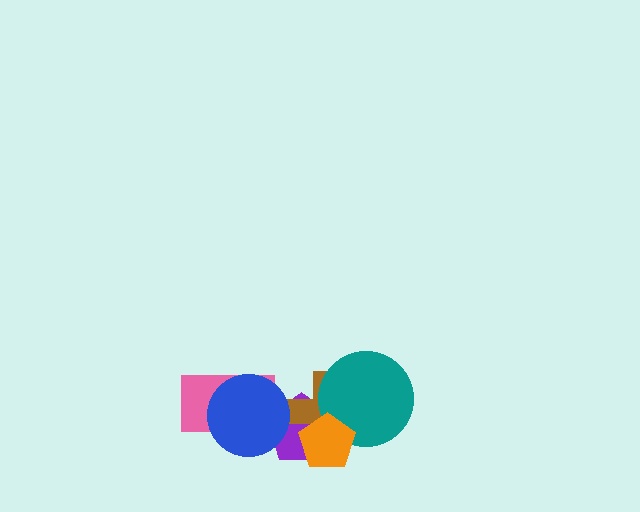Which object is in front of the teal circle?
The orange pentagon is in front of the teal circle.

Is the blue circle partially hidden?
No, no other shape covers it.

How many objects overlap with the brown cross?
3 objects overlap with the brown cross.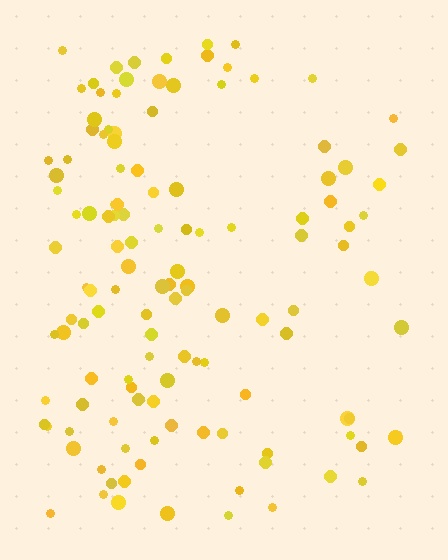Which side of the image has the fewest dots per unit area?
The right.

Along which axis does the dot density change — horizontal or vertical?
Horizontal.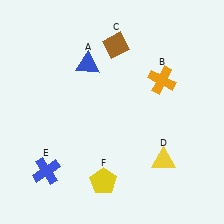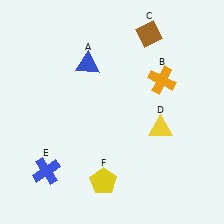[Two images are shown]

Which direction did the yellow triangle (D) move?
The yellow triangle (D) moved up.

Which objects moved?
The objects that moved are: the brown diamond (C), the yellow triangle (D).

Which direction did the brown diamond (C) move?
The brown diamond (C) moved right.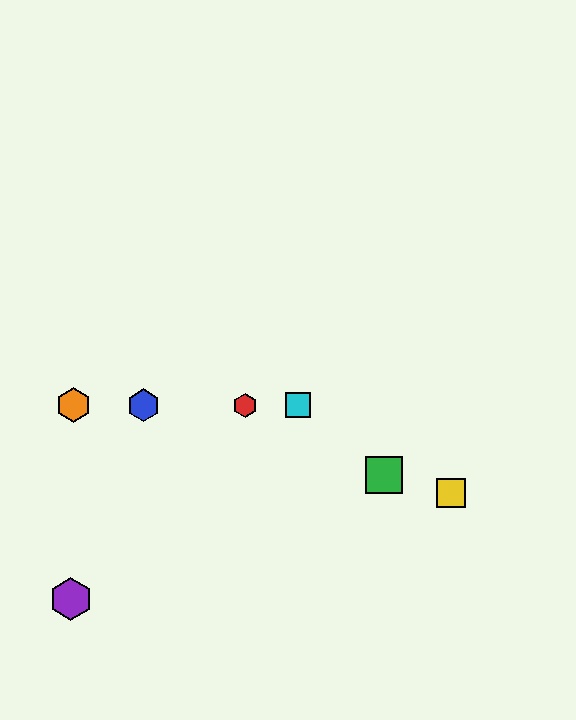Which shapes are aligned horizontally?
The red hexagon, the blue hexagon, the orange hexagon, the cyan square are aligned horizontally.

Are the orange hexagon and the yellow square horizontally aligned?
No, the orange hexagon is at y≈405 and the yellow square is at y≈493.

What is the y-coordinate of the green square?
The green square is at y≈475.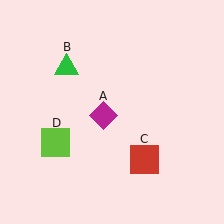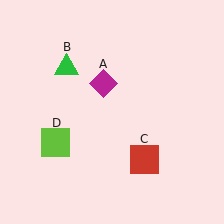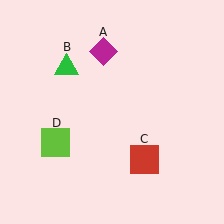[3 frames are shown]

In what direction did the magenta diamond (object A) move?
The magenta diamond (object A) moved up.